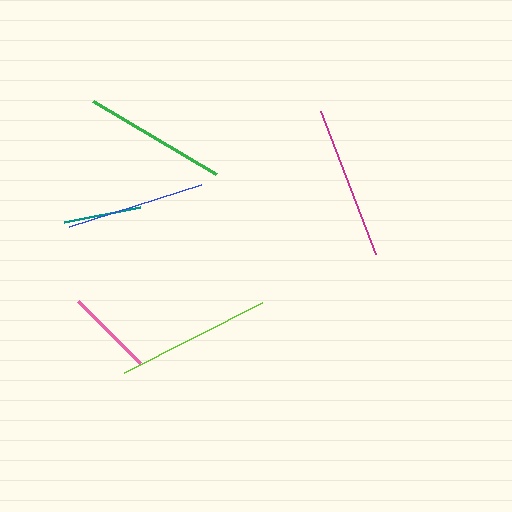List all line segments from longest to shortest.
From longest to shortest: lime, magenta, green, blue, pink, teal.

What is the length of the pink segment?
The pink segment is approximately 88 pixels long.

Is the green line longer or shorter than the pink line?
The green line is longer than the pink line.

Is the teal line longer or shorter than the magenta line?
The magenta line is longer than the teal line.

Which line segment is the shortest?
The teal line is the shortest at approximately 78 pixels.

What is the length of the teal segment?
The teal segment is approximately 78 pixels long.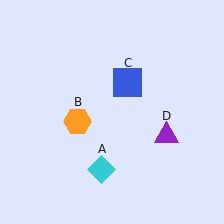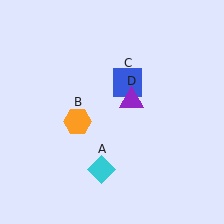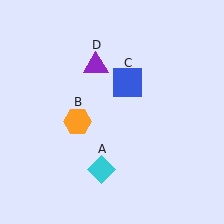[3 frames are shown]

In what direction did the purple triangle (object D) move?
The purple triangle (object D) moved up and to the left.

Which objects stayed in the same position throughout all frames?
Cyan diamond (object A) and orange hexagon (object B) and blue square (object C) remained stationary.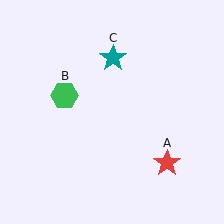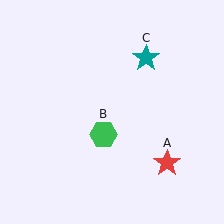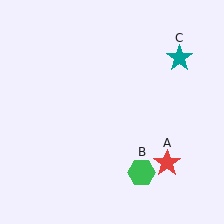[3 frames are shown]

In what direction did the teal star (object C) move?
The teal star (object C) moved right.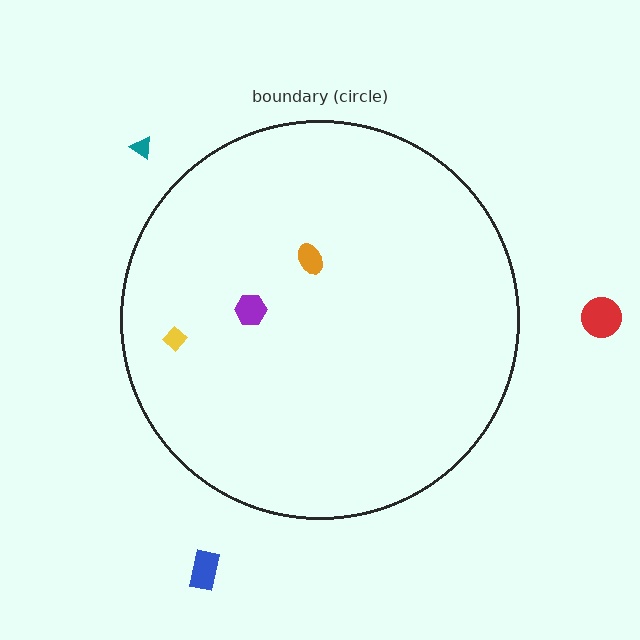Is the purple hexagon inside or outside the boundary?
Inside.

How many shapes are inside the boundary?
3 inside, 3 outside.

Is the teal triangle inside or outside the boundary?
Outside.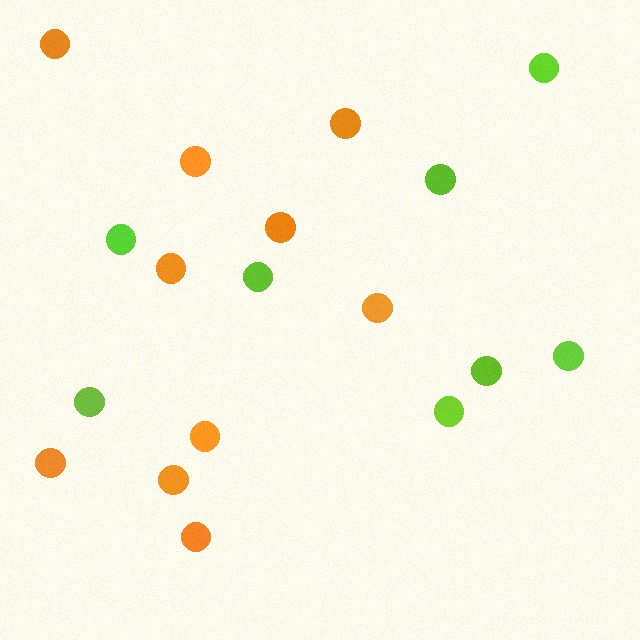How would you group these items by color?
There are 2 groups: one group of lime circles (8) and one group of orange circles (10).